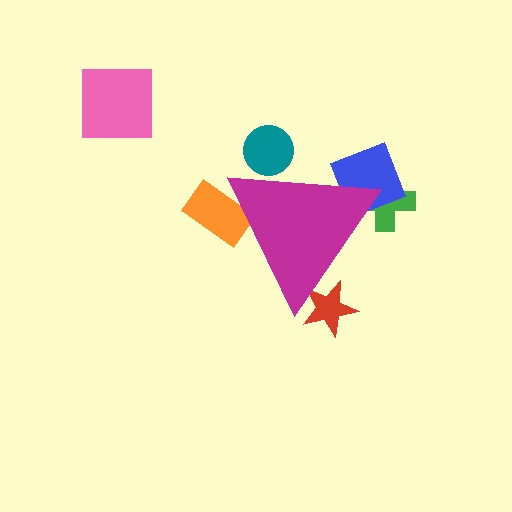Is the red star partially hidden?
Yes, the red star is partially hidden behind the magenta triangle.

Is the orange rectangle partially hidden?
Yes, the orange rectangle is partially hidden behind the magenta triangle.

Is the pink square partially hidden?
No, the pink square is fully visible.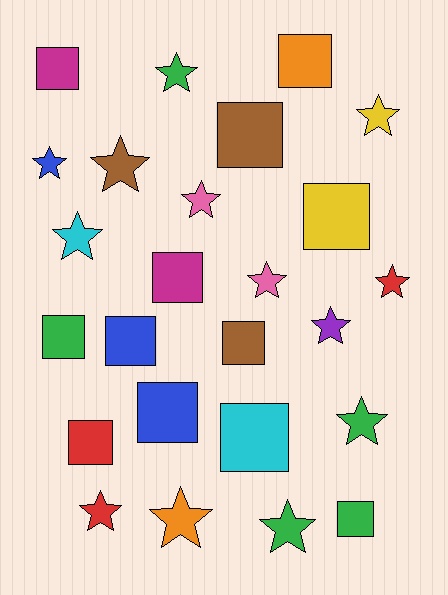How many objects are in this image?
There are 25 objects.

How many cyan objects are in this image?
There are 2 cyan objects.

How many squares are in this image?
There are 12 squares.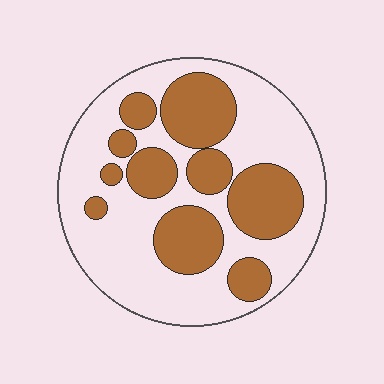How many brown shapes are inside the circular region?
10.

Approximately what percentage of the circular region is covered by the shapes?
Approximately 35%.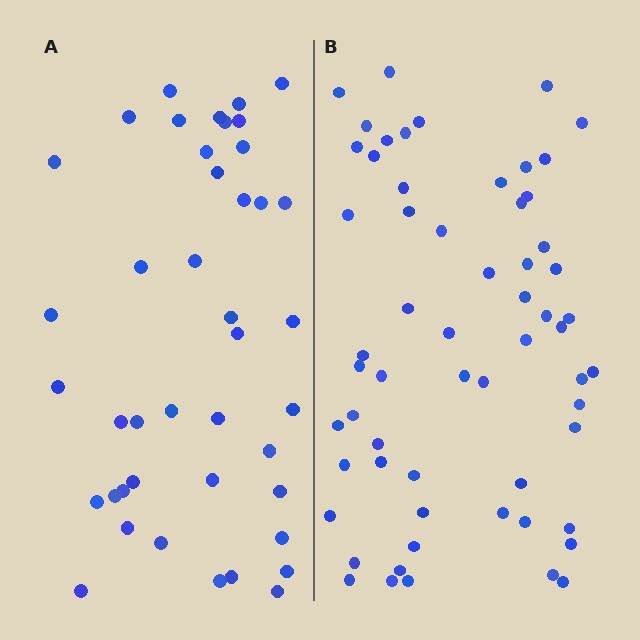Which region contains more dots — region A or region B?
Region B (the right region) has more dots.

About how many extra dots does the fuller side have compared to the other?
Region B has approximately 20 more dots than region A.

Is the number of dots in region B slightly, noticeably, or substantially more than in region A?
Region B has noticeably more, but not dramatically so. The ratio is roughly 1.4 to 1.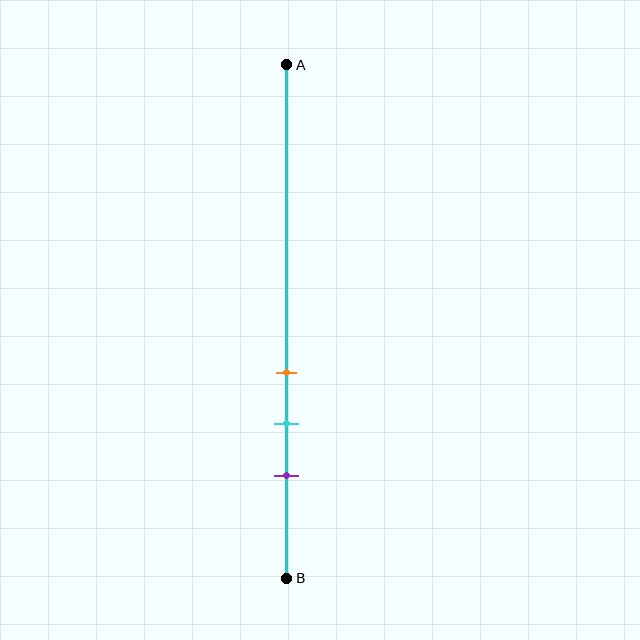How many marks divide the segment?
There are 3 marks dividing the segment.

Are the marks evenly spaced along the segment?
Yes, the marks are approximately evenly spaced.